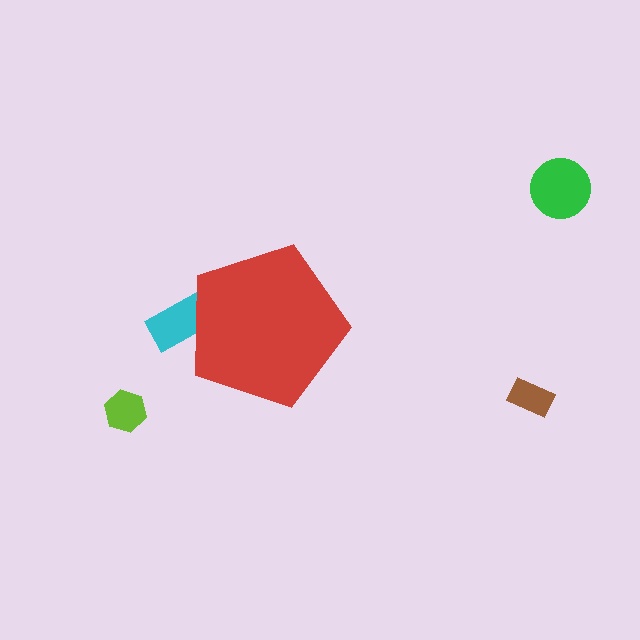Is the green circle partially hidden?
No, the green circle is fully visible.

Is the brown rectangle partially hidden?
No, the brown rectangle is fully visible.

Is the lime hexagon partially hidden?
No, the lime hexagon is fully visible.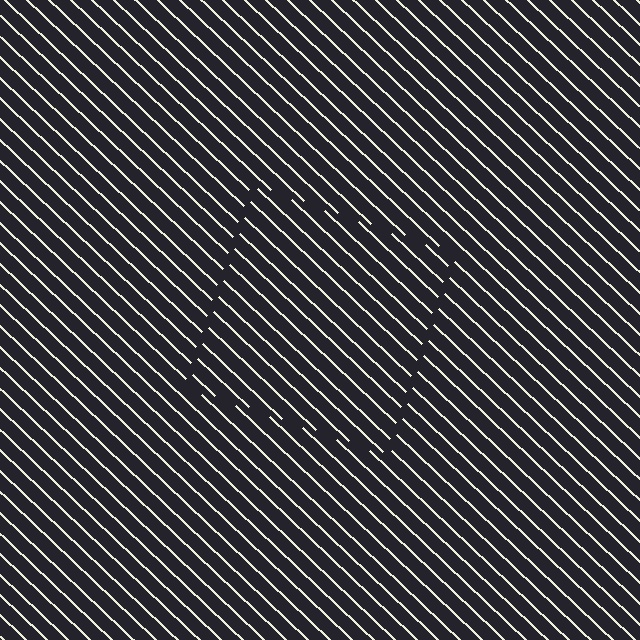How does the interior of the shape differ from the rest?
The interior of the shape contains the same grating, shifted by half a period — the contour is defined by the phase discontinuity where line-ends from the inner and outer gratings abut.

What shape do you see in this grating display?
An illusory square. The interior of the shape contains the same grating, shifted by half a period — the contour is defined by the phase discontinuity where line-ends from the inner and outer gratings abut.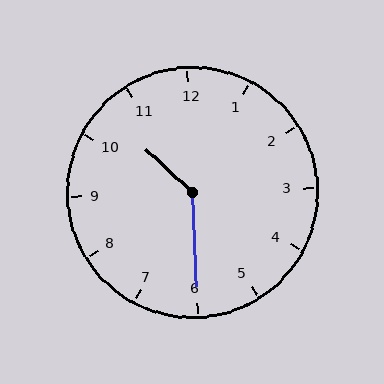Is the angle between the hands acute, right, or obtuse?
It is obtuse.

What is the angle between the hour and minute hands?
Approximately 135 degrees.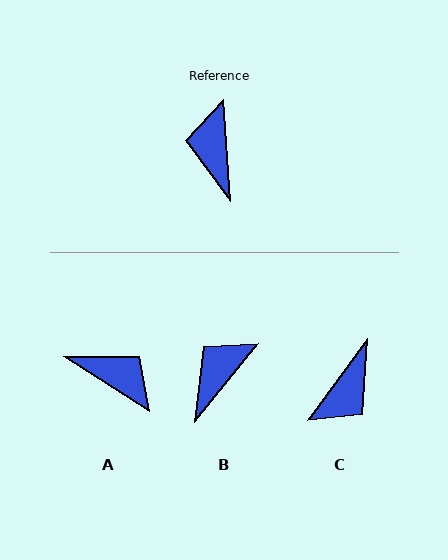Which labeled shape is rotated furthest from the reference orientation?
C, about 140 degrees away.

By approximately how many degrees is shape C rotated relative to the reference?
Approximately 140 degrees counter-clockwise.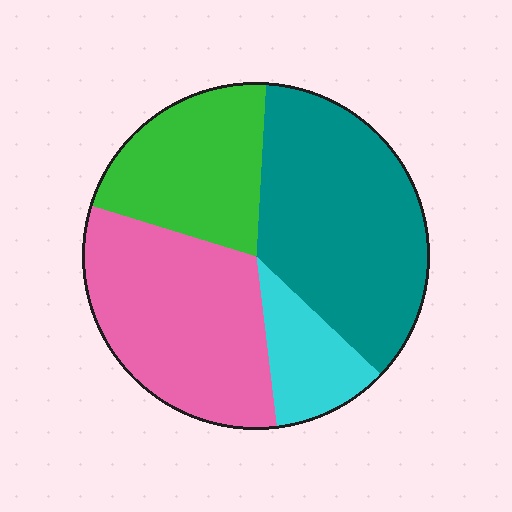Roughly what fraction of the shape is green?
Green covers around 20% of the shape.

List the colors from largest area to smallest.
From largest to smallest: teal, pink, green, cyan.